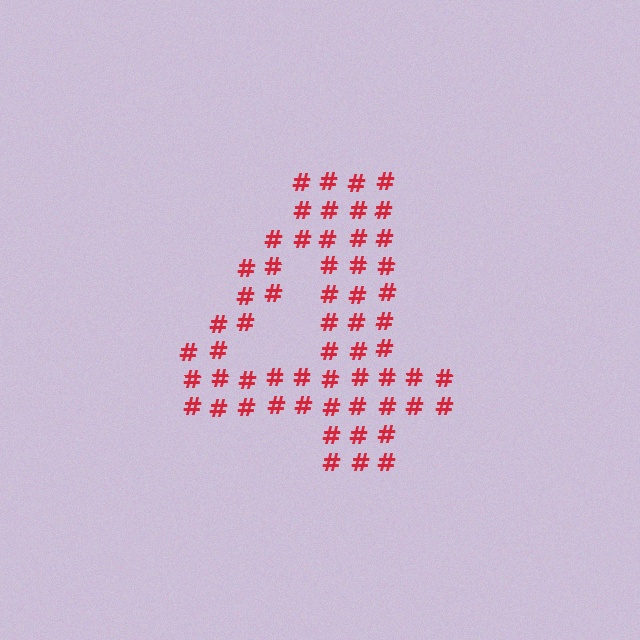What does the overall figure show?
The overall figure shows the digit 4.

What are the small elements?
The small elements are hash symbols.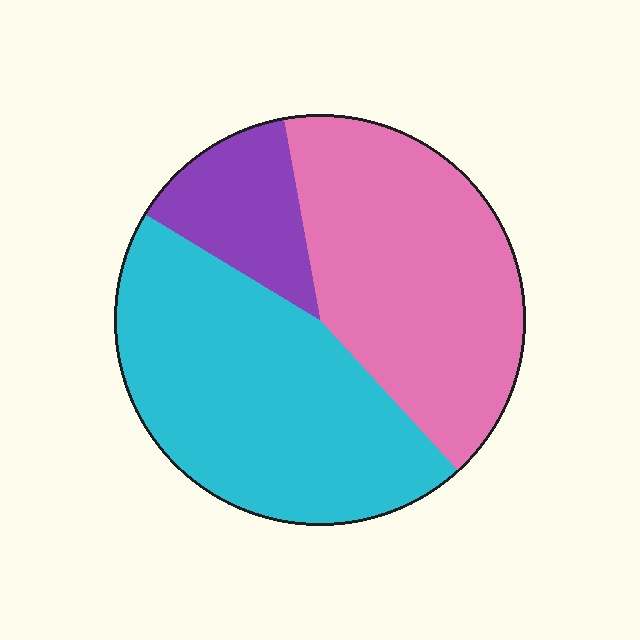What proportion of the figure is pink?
Pink takes up between a quarter and a half of the figure.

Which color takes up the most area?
Cyan, at roughly 45%.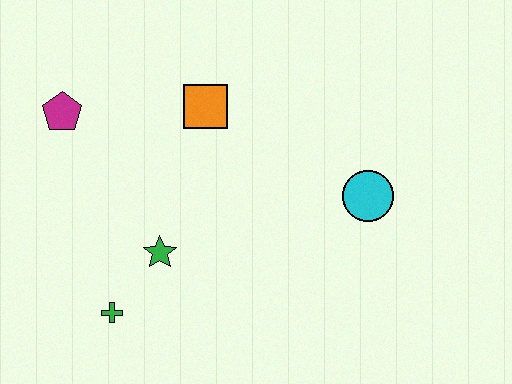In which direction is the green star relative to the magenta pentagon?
The green star is below the magenta pentagon.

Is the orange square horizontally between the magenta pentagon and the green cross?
No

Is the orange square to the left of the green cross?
No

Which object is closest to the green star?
The green cross is closest to the green star.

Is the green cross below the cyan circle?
Yes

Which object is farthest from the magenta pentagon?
The cyan circle is farthest from the magenta pentagon.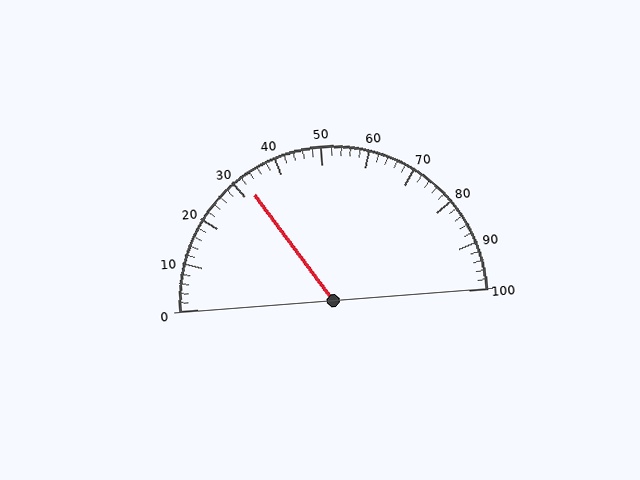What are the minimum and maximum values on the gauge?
The gauge ranges from 0 to 100.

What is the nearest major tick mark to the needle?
The nearest major tick mark is 30.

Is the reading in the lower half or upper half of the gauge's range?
The reading is in the lower half of the range (0 to 100).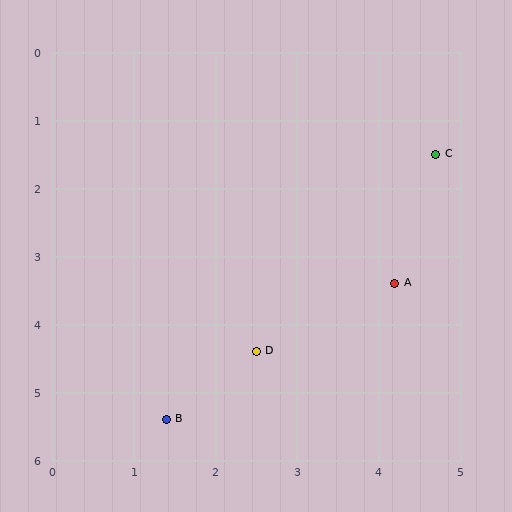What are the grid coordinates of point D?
Point D is at approximately (2.5, 4.4).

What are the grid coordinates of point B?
Point B is at approximately (1.4, 5.4).